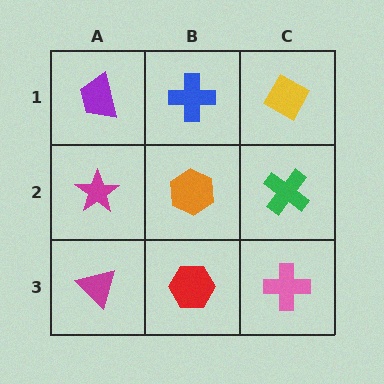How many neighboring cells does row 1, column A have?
2.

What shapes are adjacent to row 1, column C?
A green cross (row 2, column C), a blue cross (row 1, column B).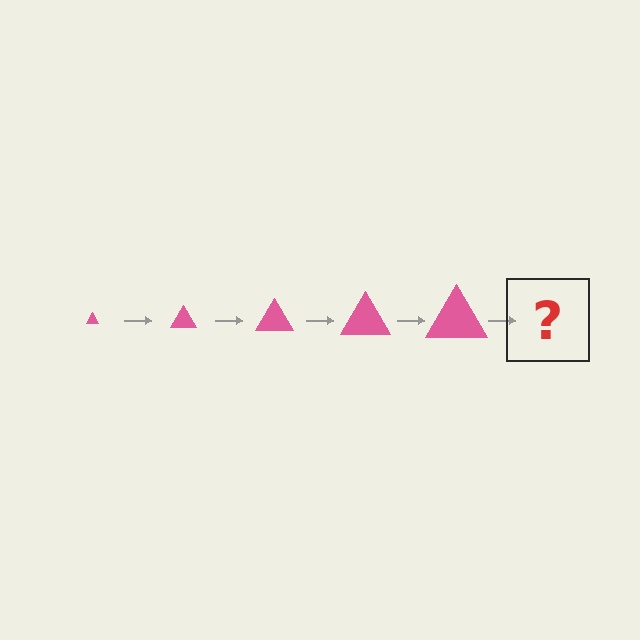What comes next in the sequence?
The next element should be a pink triangle, larger than the previous one.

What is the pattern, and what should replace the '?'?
The pattern is that the triangle gets progressively larger each step. The '?' should be a pink triangle, larger than the previous one.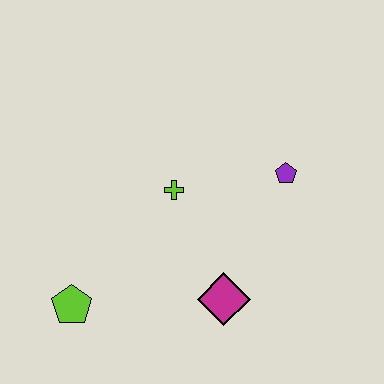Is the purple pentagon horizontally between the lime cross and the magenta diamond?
No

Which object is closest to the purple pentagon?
The lime cross is closest to the purple pentagon.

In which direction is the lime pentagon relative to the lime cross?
The lime pentagon is below the lime cross.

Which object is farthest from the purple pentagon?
The lime pentagon is farthest from the purple pentagon.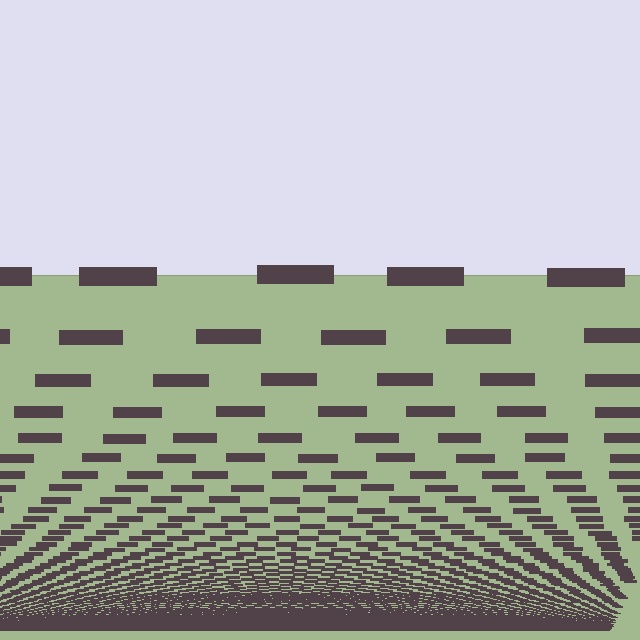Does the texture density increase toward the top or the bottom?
Density increases toward the bottom.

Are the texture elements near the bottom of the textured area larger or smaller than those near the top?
Smaller. The gradient is inverted — elements near the bottom are smaller and denser.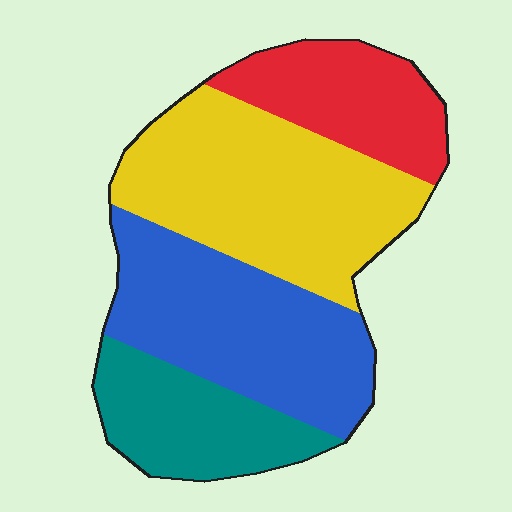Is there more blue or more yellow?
Yellow.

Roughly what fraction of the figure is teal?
Teal covers 18% of the figure.